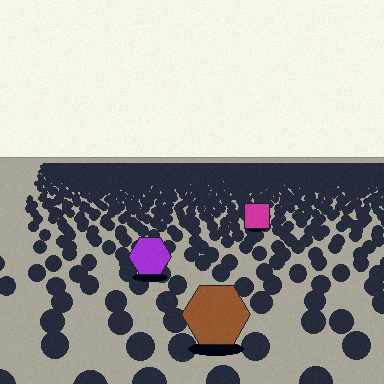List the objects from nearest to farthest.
From nearest to farthest: the brown hexagon, the purple hexagon, the magenta square.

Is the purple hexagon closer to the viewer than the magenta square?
Yes. The purple hexagon is closer — you can tell from the texture gradient: the ground texture is coarser near it.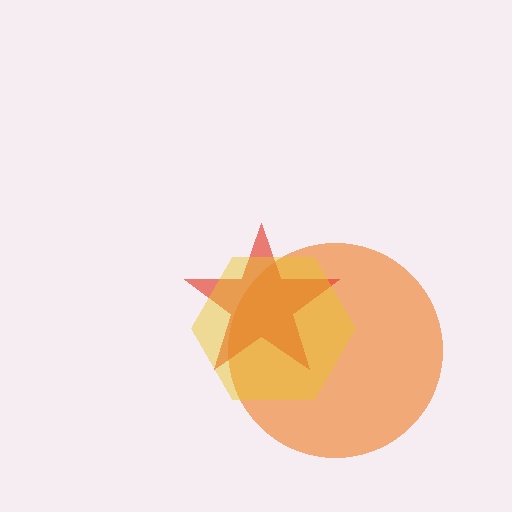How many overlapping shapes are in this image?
There are 3 overlapping shapes in the image.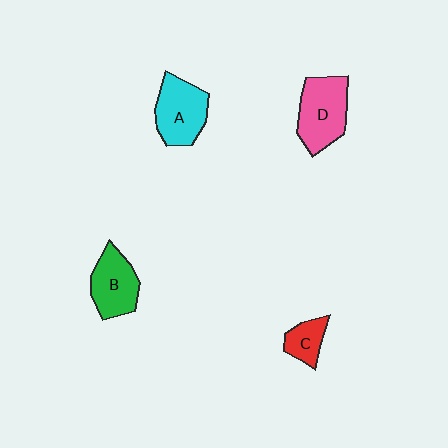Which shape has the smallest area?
Shape C (red).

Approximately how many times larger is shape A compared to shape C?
Approximately 2.0 times.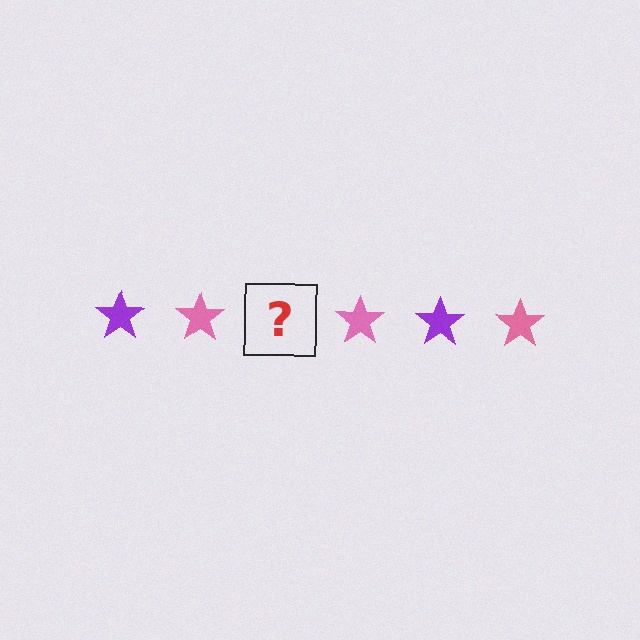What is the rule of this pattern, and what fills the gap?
The rule is that the pattern cycles through purple, pink stars. The gap should be filled with a purple star.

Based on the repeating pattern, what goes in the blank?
The blank should be a purple star.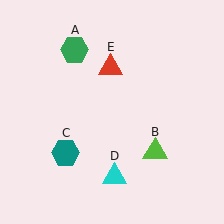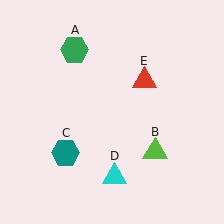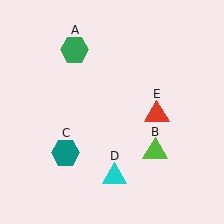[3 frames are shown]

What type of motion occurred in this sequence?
The red triangle (object E) rotated clockwise around the center of the scene.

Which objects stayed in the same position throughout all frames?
Green hexagon (object A) and lime triangle (object B) and teal hexagon (object C) and cyan triangle (object D) remained stationary.